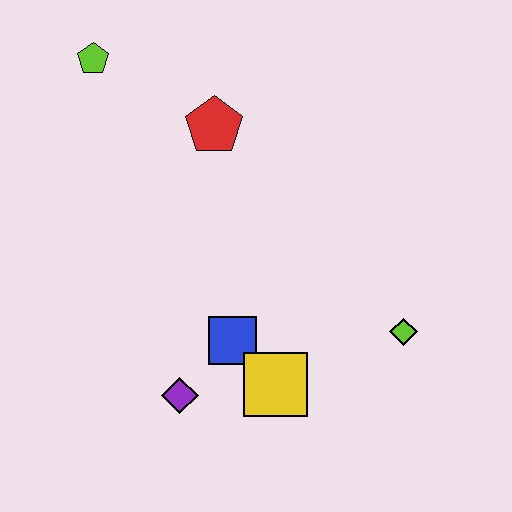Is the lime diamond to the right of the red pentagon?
Yes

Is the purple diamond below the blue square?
Yes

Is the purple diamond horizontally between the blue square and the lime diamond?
No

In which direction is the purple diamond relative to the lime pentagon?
The purple diamond is below the lime pentagon.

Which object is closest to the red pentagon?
The lime pentagon is closest to the red pentagon.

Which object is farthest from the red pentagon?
The lime diamond is farthest from the red pentagon.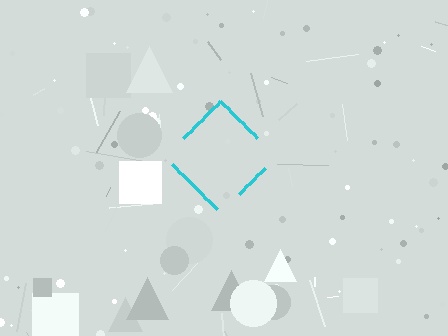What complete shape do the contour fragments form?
The contour fragments form a diamond.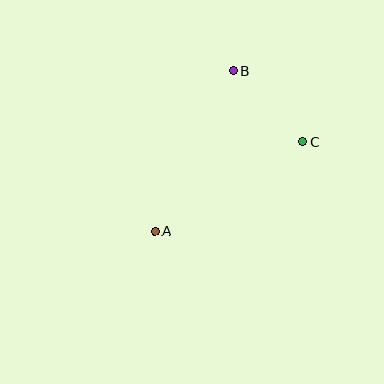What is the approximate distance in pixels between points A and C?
The distance between A and C is approximately 172 pixels.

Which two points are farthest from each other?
Points A and B are farthest from each other.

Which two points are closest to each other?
Points B and C are closest to each other.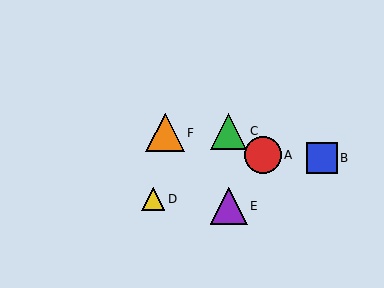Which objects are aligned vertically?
Objects C, E are aligned vertically.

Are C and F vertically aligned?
No, C is at x≈229 and F is at x≈165.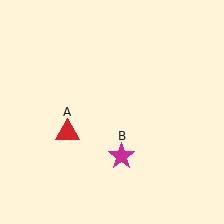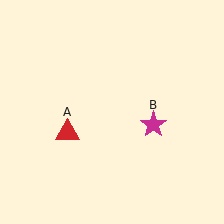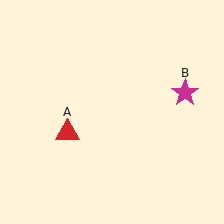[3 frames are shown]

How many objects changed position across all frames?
1 object changed position: magenta star (object B).